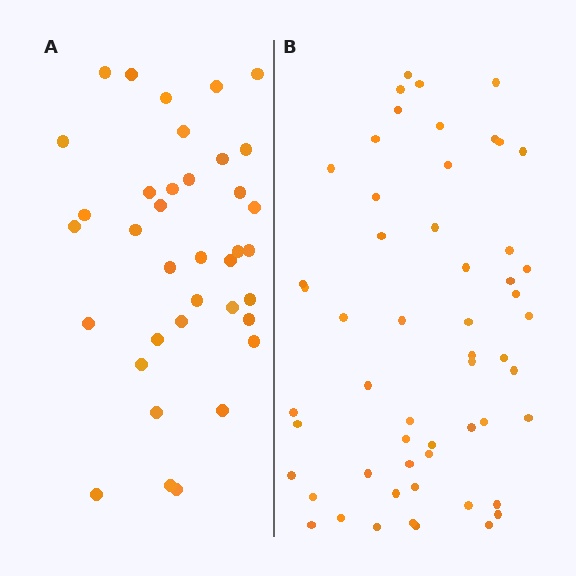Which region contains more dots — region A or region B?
Region B (the right region) has more dots.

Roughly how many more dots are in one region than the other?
Region B has approximately 20 more dots than region A.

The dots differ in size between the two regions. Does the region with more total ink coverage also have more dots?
No. Region A has more total ink coverage because its dots are larger, but region B actually contains more individual dots. Total area can be misleading — the number of items is what matters here.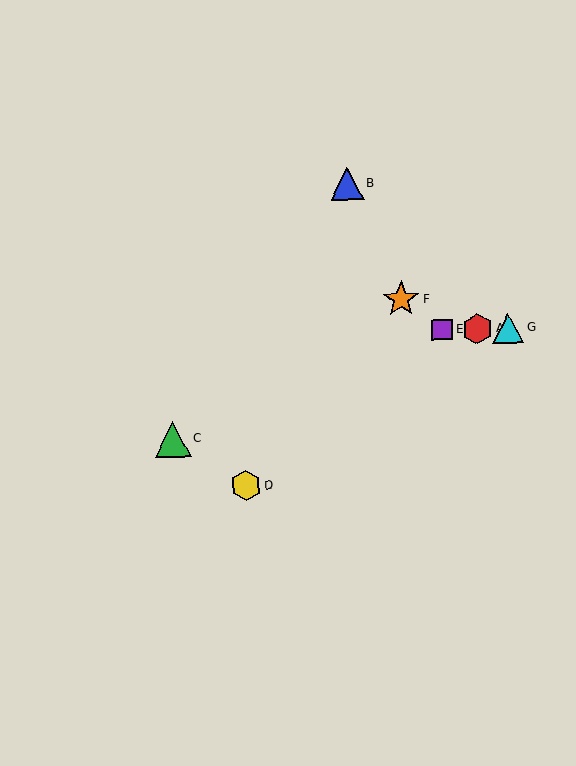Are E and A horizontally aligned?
Yes, both are at y≈330.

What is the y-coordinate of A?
Object A is at y≈329.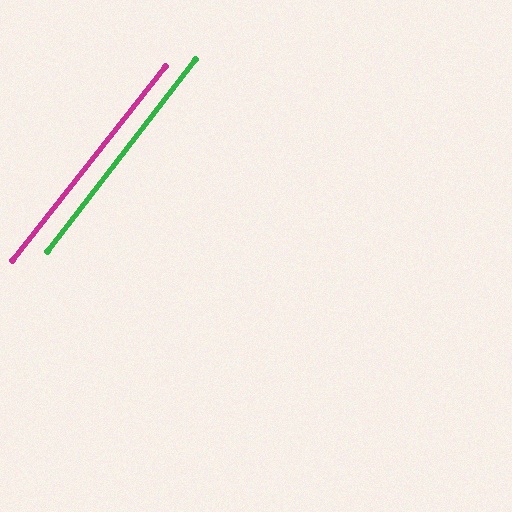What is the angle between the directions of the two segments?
Approximately 1 degree.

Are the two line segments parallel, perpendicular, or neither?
Parallel — their directions differ by only 0.7°.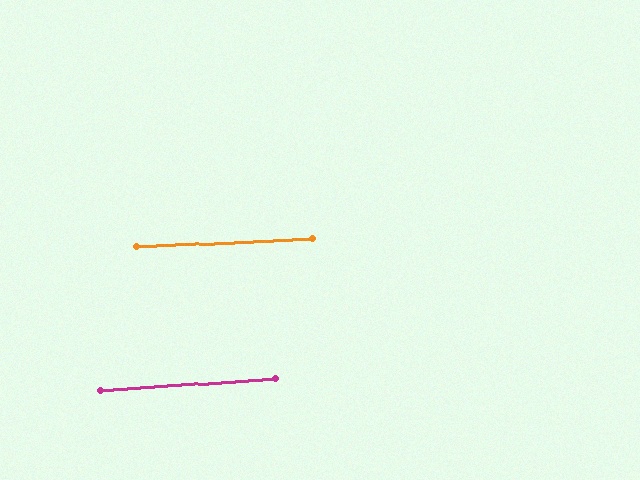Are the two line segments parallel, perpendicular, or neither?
Parallel — their directions differ by only 1.6°.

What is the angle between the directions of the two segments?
Approximately 2 degrees.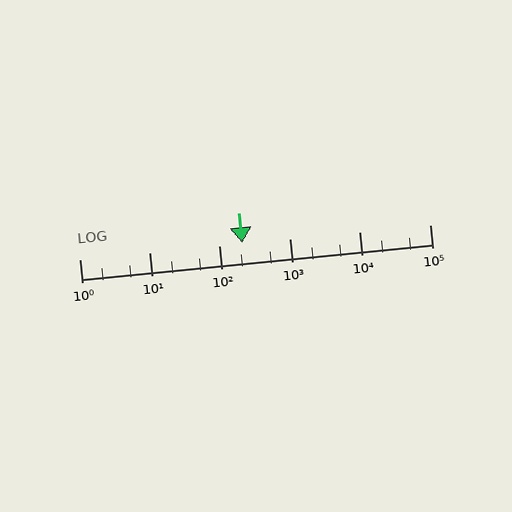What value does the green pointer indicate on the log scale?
The pointer indicates approximately 210.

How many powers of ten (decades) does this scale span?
The scale spans 5 decades, from 1 to 100000.